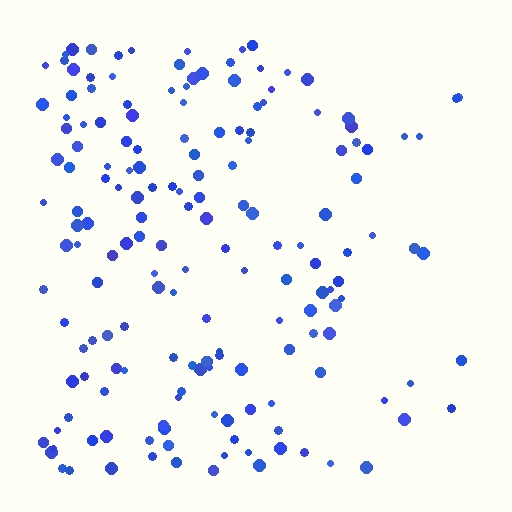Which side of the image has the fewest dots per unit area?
The right.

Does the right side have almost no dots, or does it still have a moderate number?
Still a moderate number, just noticeably fewer than the left.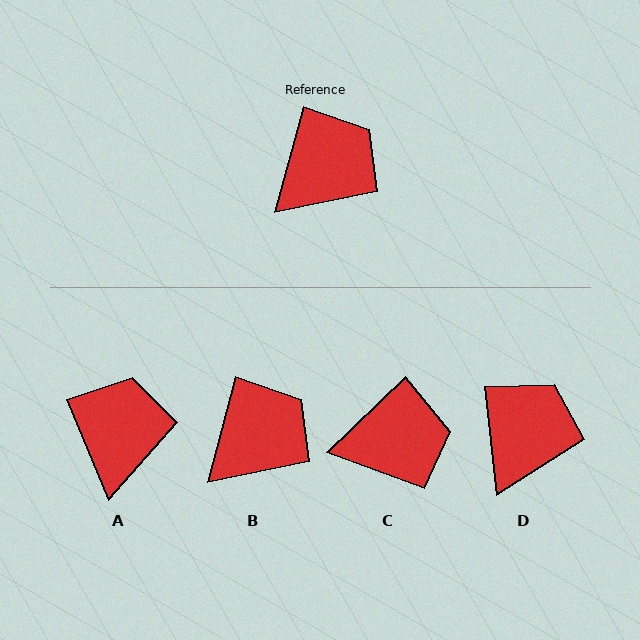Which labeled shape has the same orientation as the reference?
B.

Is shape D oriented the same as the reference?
No, it is off by about 21 degrees.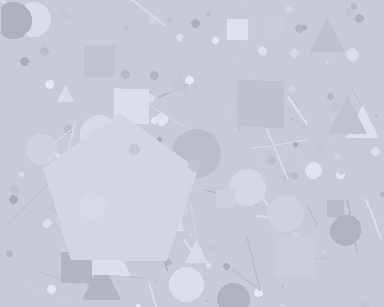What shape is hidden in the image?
A pentagon is hidden in the image.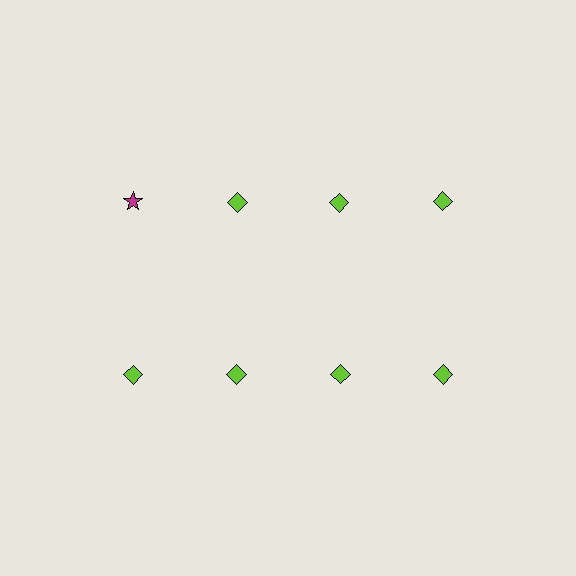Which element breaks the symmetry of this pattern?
The magenta star in the top row, leftmost column breaks the symmetry. All other shapes are lime diamonds.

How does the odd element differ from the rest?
It differs in both color (magenta instead of lime) and shape (star instead of diamond).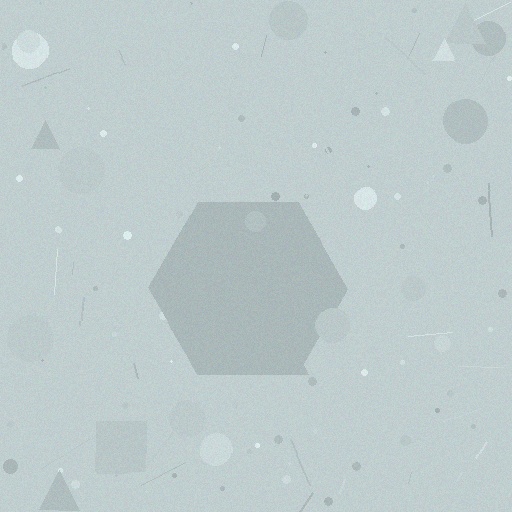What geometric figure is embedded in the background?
A hexagon is embedded in the background.